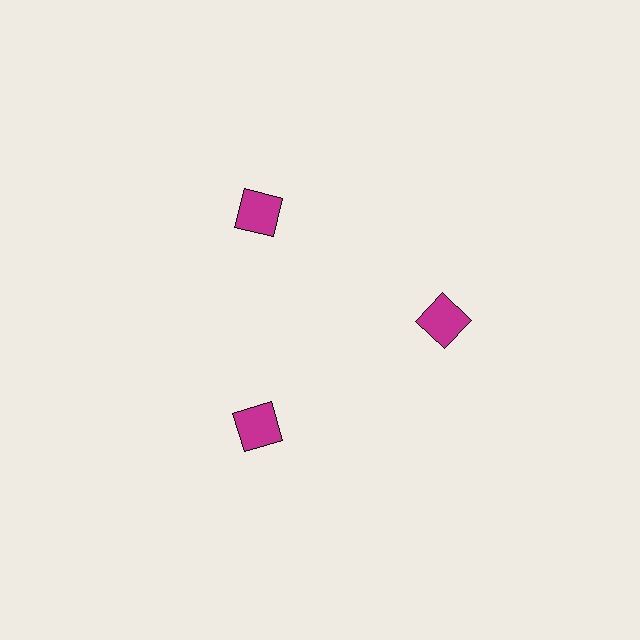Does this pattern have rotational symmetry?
Yes, this pattern has 3-fold rotational symmetry. It looks the same after rotating 120 degrees around the center.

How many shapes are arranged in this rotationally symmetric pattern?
There are 3 shapes, arranged in 3 groups of 1.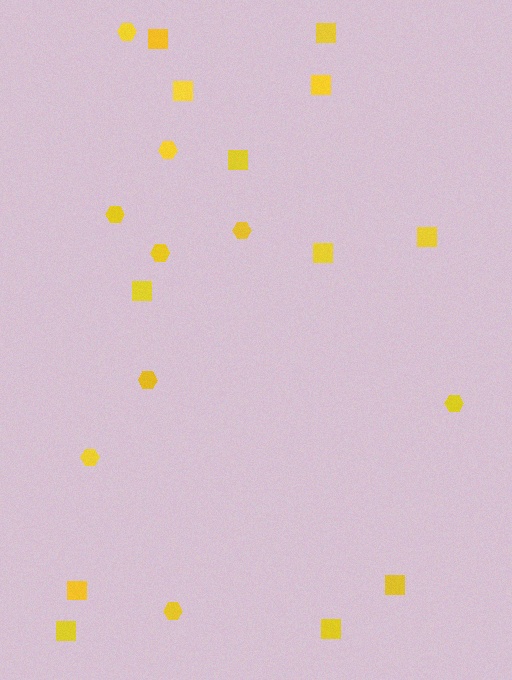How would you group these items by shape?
There are 2 groups: one group of hexagons (9) and one group of squares (12).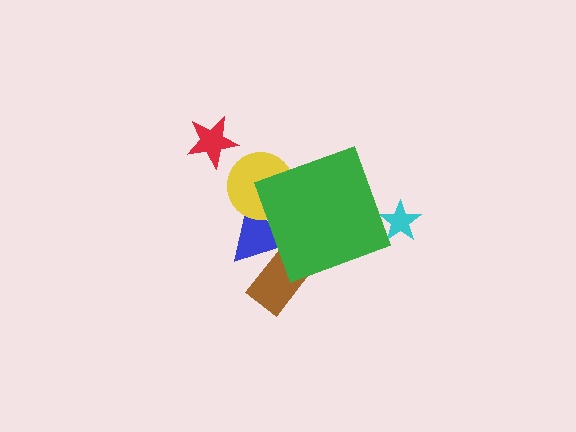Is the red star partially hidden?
No, the red star is fully visible.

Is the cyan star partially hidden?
Yes, the cyan star is partially hidden behind the green diamond.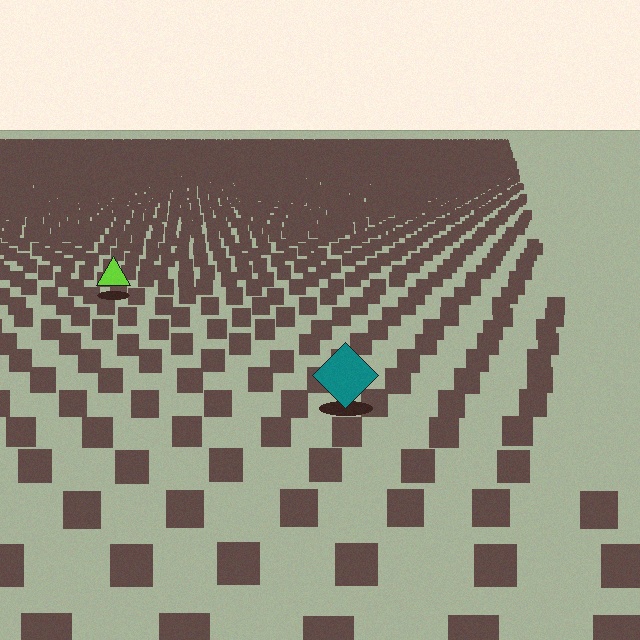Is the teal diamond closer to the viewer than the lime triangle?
Yes. The teal diamond is closer — you can tell from the texture gradient: the ground texture is coarser near it.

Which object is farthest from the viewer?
The lime triangle is farthest from the viewer. It appears smaller and the ground texture around it is denser.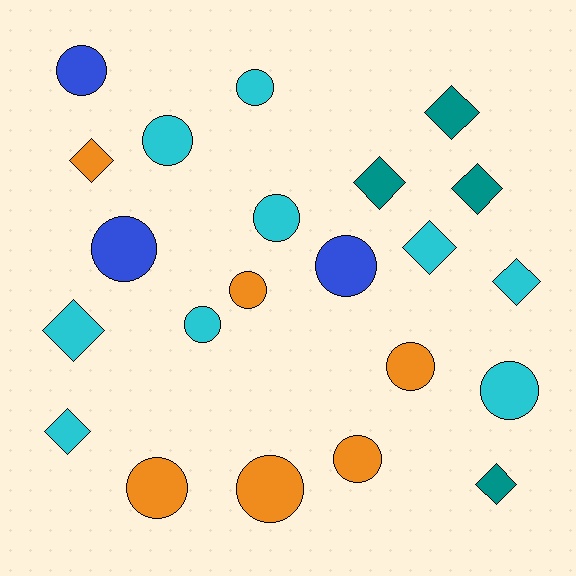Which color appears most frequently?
Cyan, with 9 objects.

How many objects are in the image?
There are 22 objects.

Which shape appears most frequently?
Circle, with 13 objects.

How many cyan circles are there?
There are 5 cyan circles.